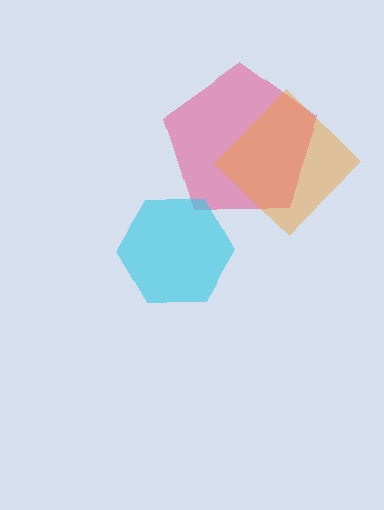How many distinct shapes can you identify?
There are 3 distinct shapes: a pink pentagon, a cyan hexagon, an orange diamond.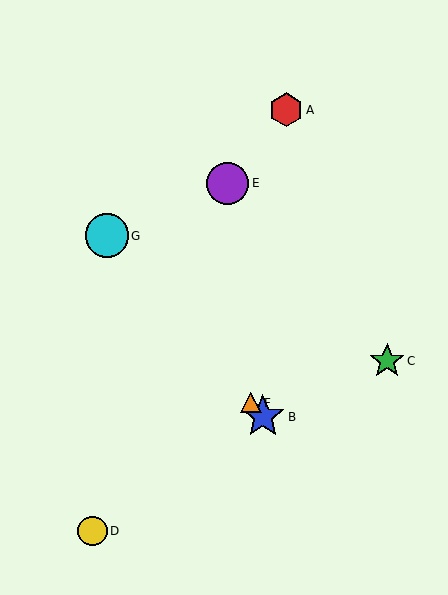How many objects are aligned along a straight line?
3 objects (B, F, G) are aligned along a straight line.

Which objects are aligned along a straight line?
Objects B, F, G are aligned along a straight line.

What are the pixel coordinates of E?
Object E is at (228, 183).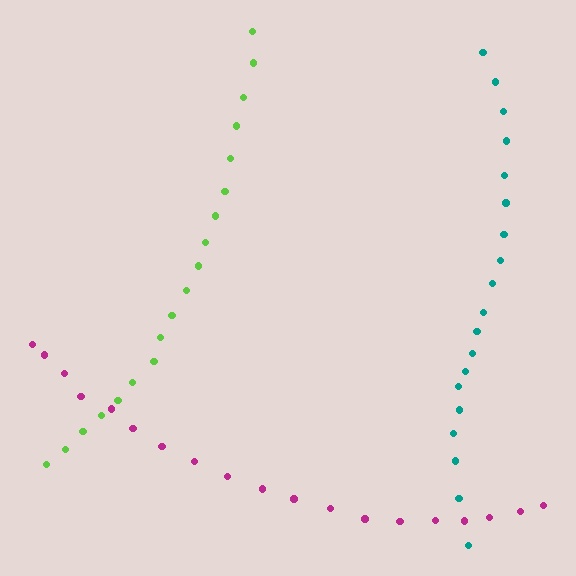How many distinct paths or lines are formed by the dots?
There are 3 distinct paths.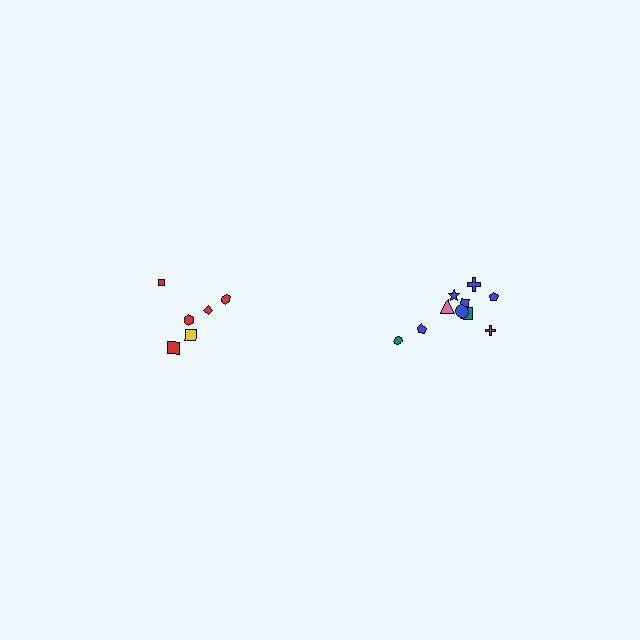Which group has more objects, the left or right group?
The right group.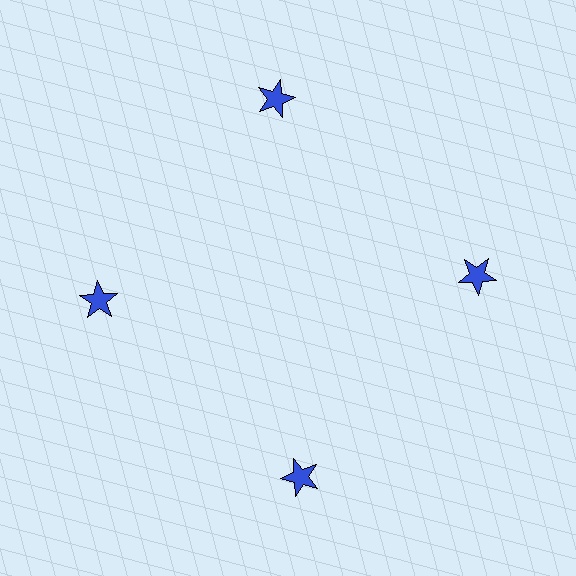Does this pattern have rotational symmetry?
Yes, this pattern has 4-fold rotational symmetry. It looks the same after rotating 90 degrees around the center.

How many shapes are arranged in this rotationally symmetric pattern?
There are 4 shapes, arranged in 4 groups of 1.